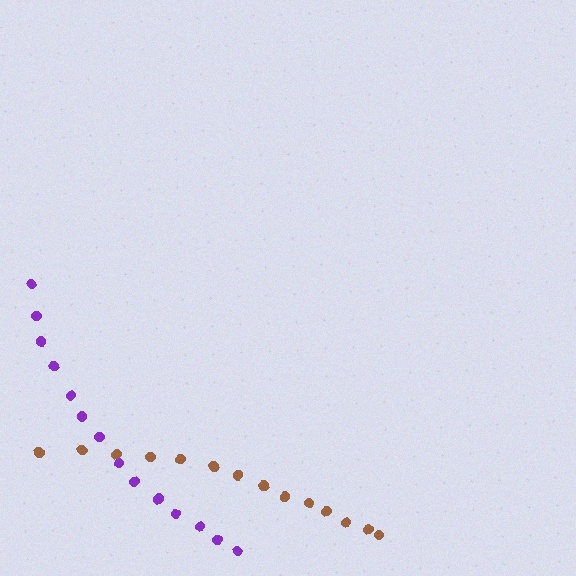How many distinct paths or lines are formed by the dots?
There are 2 distinct paths.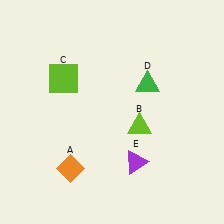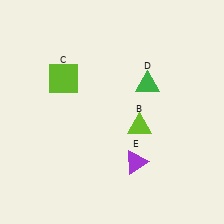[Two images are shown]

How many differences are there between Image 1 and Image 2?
There is 1 difference between the two images.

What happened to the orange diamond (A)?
The orange diamond (A) was removed in Image 2. It was in the bottom-left area of Image 1.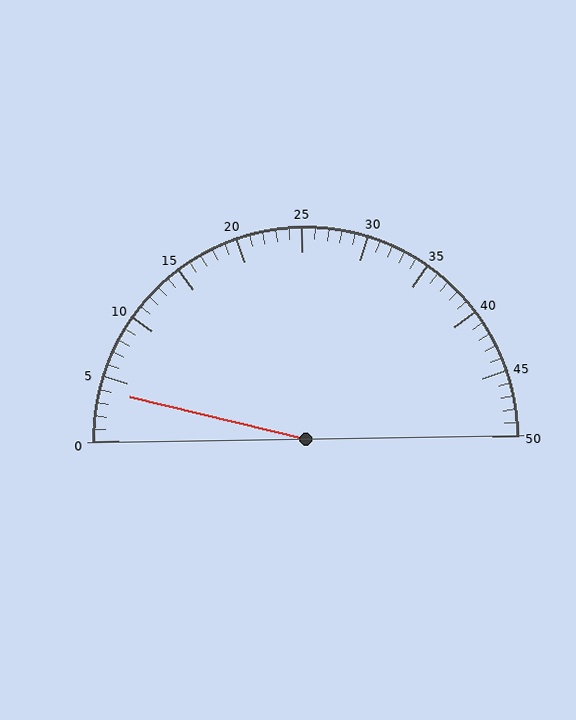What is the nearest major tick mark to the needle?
The nearest major tick mark is 5.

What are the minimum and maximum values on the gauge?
The gauge ranges from 0 to 50.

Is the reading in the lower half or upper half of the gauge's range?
The reading is in the lower half of the range (0 to 50).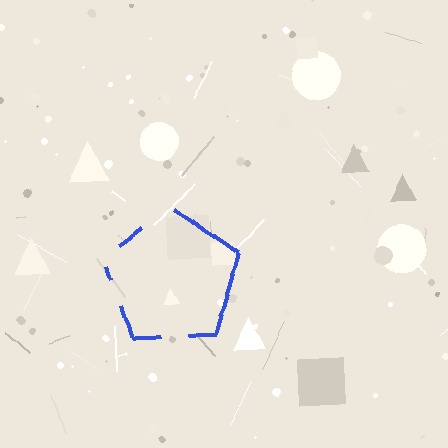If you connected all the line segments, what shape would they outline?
They would outline a pentagon.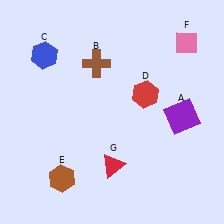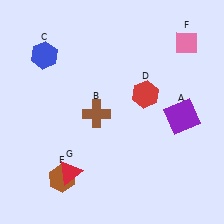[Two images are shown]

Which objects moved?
The objects that moved are: the brown cross (B), the red triangle (G).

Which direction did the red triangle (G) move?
The red triangle (G) moved left.